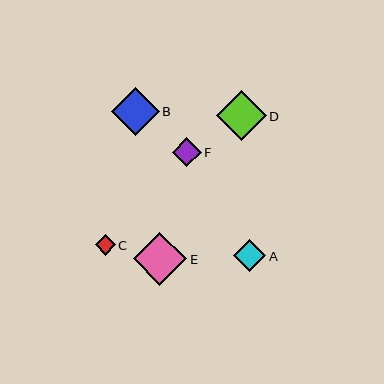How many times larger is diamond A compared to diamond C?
Diamond A is approximately 1.6 times the size of diamond C.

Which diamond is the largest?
Diamond E is the largest with a size of approximately 53 pixels.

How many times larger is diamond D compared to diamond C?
Diamond D is approximately 2.5 times the size of diamond C.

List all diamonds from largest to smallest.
From largest to smallest: E, D, B, A, F, C.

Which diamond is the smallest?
Diamond C is the smallest with a size of approximately 20 pixels.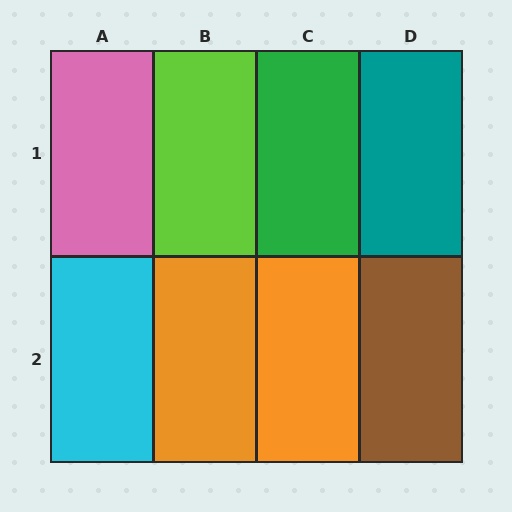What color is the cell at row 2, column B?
Orange.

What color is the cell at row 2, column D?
Brown.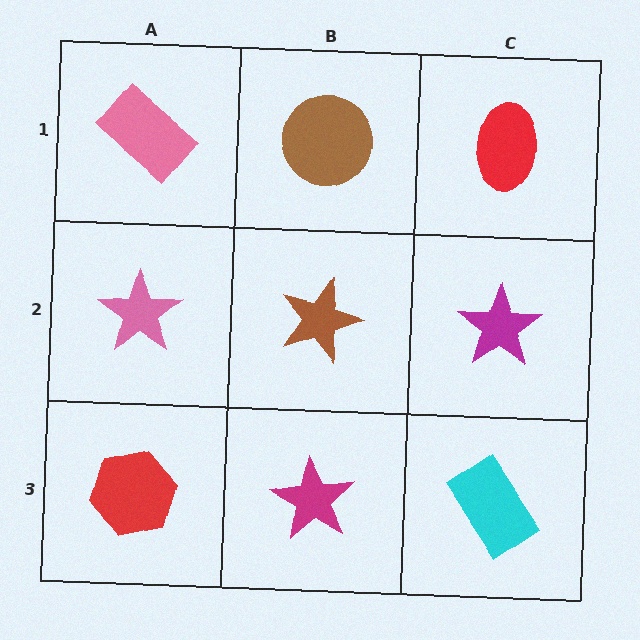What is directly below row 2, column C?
A cyan rectangle.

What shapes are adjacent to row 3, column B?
A brown star (row 2, column B), a red hexagon (row 3, column A), a cyan rectangle (row 3, column C).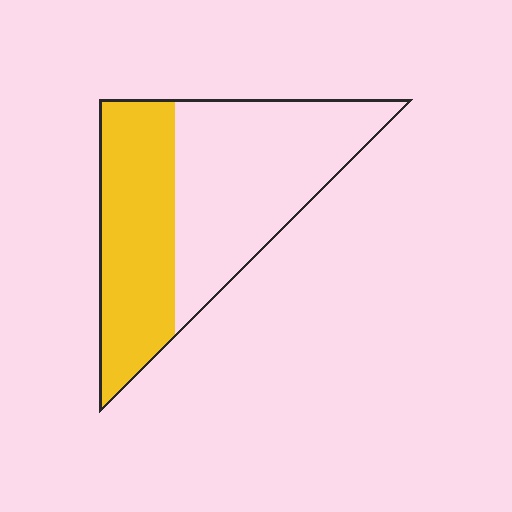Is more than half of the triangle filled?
No.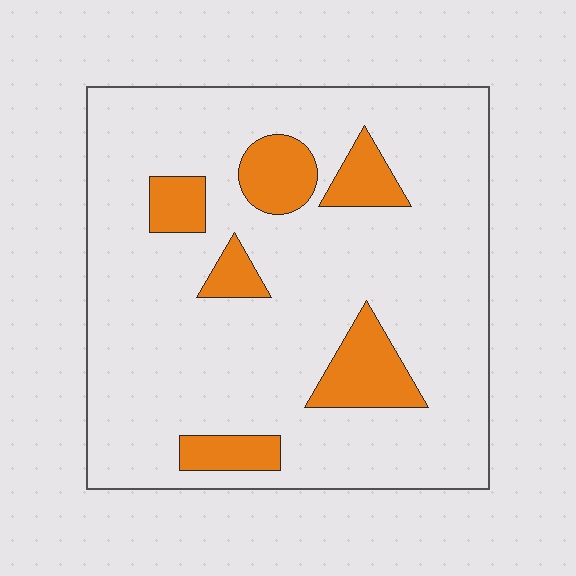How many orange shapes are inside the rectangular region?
6.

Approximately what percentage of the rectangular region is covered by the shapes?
Approximately 15%.